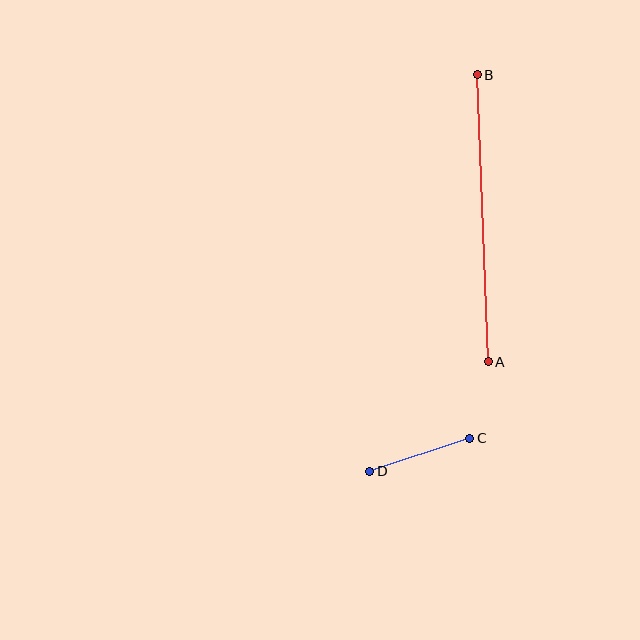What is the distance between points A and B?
The distance is approximately 287 pixels.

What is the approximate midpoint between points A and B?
The midpoint is at approximately (483, 218) pixels.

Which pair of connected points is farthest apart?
Points A and B are farthest apart.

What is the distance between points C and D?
The distance is approximately 105 pixels.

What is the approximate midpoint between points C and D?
The midpoint is at approximately (420, 455) pixels.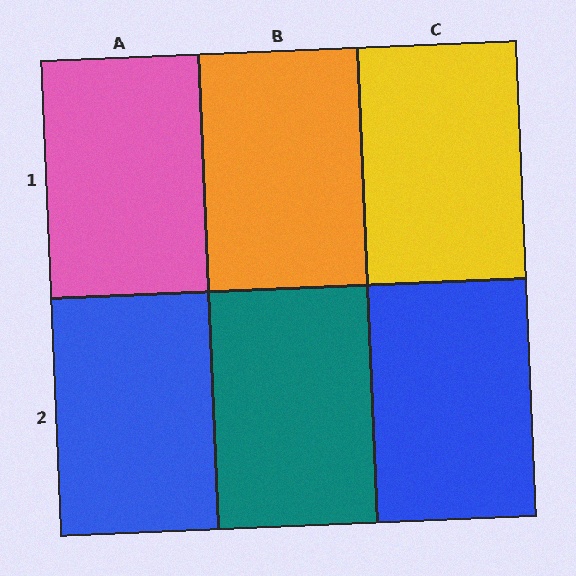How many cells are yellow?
1 cell is yellow.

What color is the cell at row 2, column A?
Blue.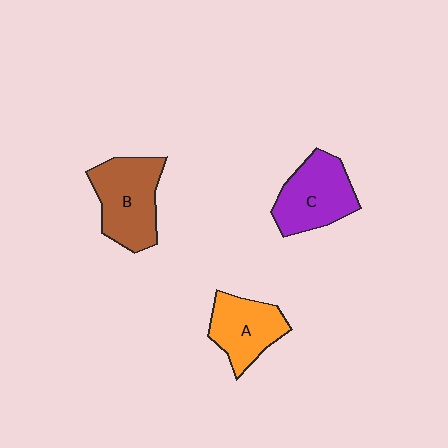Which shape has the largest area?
Shape B (brown).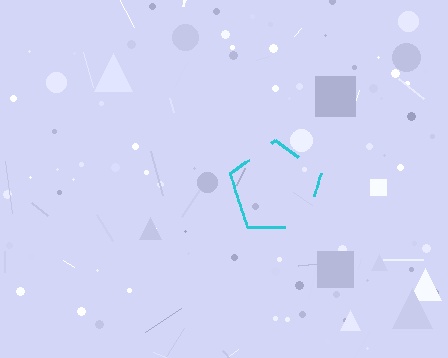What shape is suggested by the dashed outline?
The dashed outline suggests a pentagon.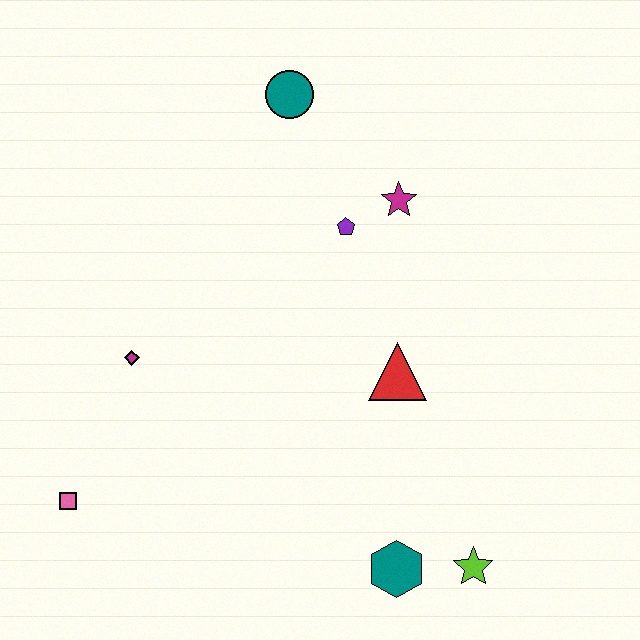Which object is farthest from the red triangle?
The pink square is farthest from the red triangle.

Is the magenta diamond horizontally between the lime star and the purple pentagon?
No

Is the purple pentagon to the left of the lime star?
Yes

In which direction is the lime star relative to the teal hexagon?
The lime star is to the right of the teal hexagon.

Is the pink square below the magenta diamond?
Yes